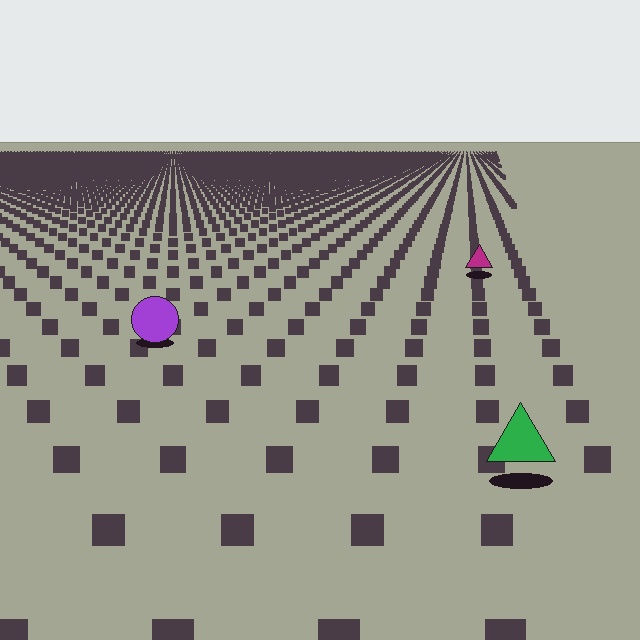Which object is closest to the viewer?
The green triangle is closest. The texture marks near it are larger and more spread out.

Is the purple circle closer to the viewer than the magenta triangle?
Yes. The purple circle is closer — you can tell from the texture gradient: the ground texture is coarser near it.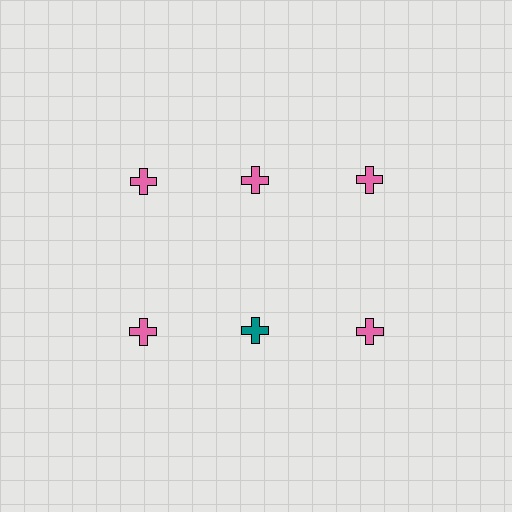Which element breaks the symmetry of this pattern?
The teal cross in the second row, second from left column breaks the symmetry. All other shapes are pink crosses.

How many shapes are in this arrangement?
There are 6 shapes arranged in a grid pattern.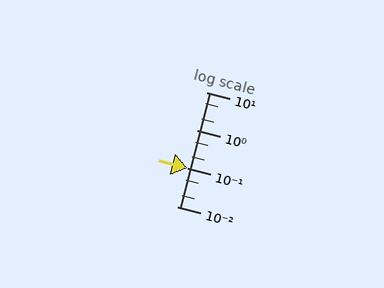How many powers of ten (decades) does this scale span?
The scale spans 3 decades, from 0.01 to 10.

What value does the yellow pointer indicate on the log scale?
The pointer indicates approximately 0.099.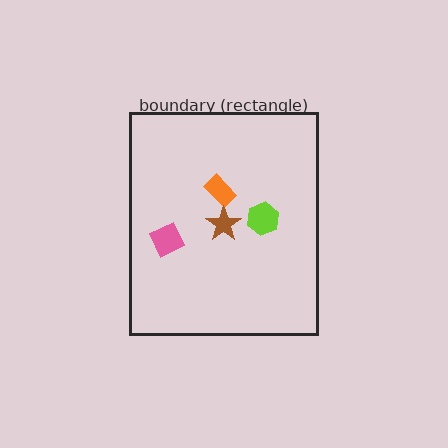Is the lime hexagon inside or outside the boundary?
Inside.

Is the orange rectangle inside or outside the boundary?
Inside.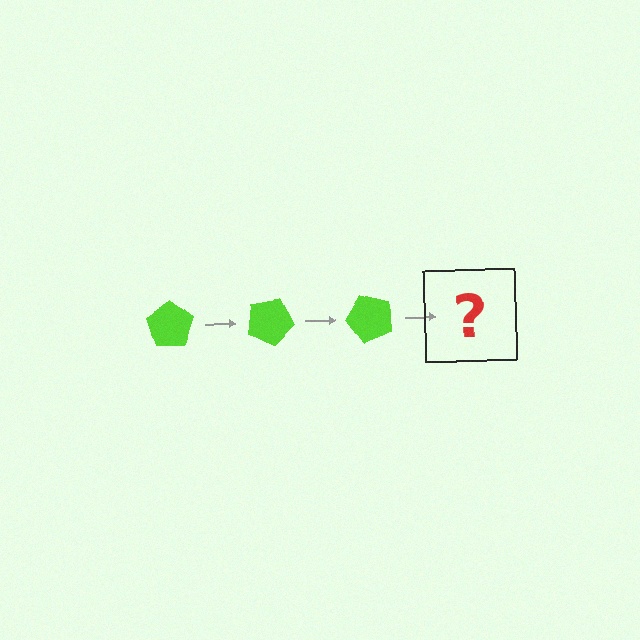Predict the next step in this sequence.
The next step is a lime pentagon rotated 75 degrees.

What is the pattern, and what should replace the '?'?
The pattern is that the pentagon rotates 25 degrees each step. The '?' should be a lime pentagon rotated 75 degrees.